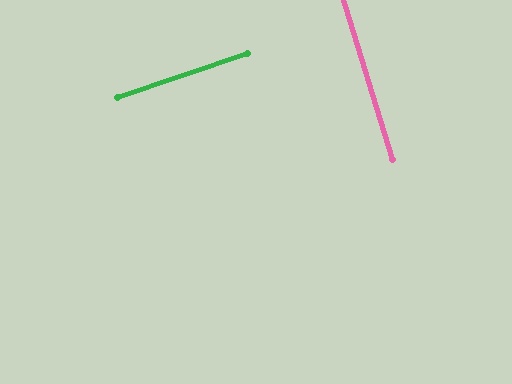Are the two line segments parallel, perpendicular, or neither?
Perpendicular — they meet at approximately 88°.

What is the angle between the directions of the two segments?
Approximately 88 degrees.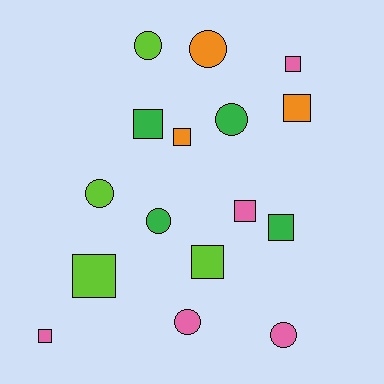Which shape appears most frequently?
Square, with 9 objects.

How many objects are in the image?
There are 16 objects.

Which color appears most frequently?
Pink, with 5 objects.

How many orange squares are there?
There are 2 orange squares.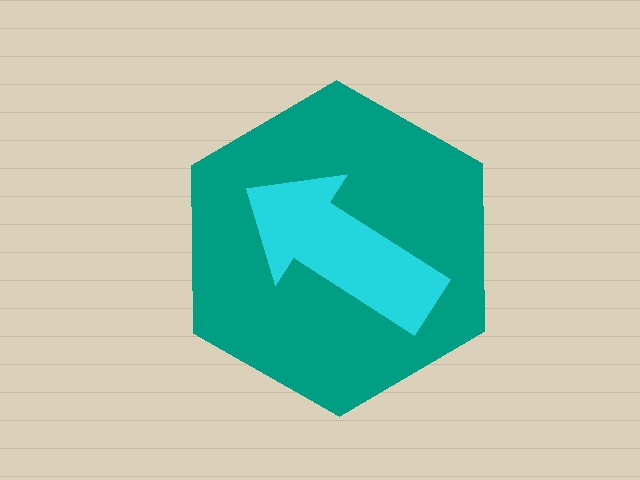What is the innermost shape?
The cyan arrow.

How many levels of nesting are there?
2.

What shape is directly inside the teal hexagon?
The cyan arrow.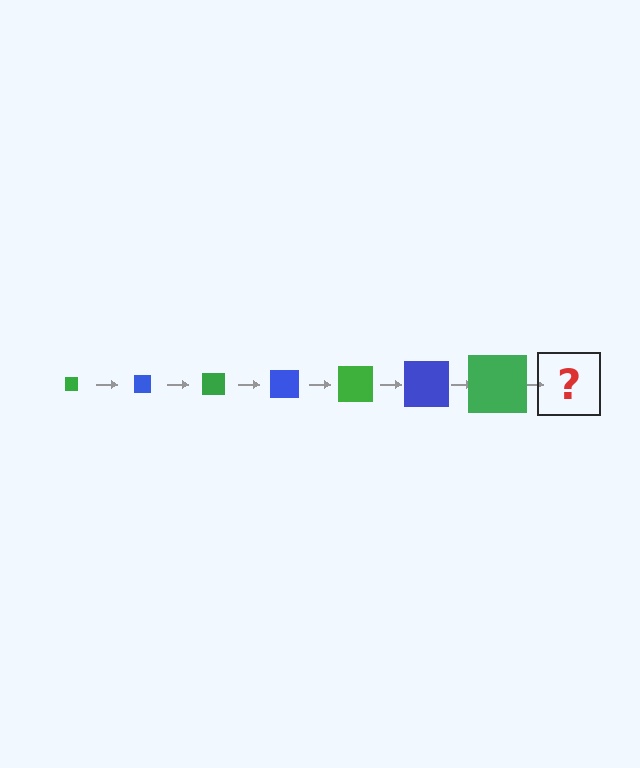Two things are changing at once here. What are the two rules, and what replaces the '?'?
The two rules are that the square grows larger each step and the color cycles through green and blue. The '?' should be a blue square, larger than the previous one.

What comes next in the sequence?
The next element should be a blue square, larger than the previous one.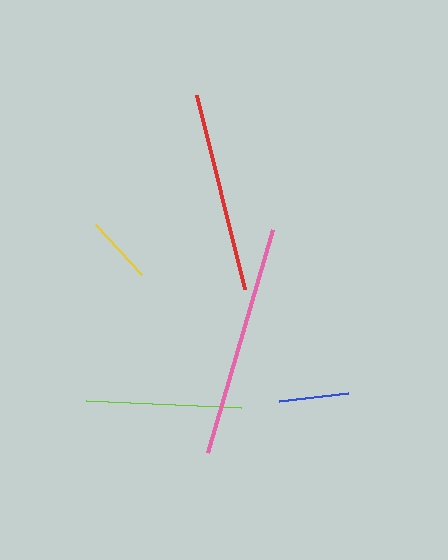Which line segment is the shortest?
The yellow line is the shortest at approximately 68 pixels.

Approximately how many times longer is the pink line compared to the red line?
The pink line is approximately 1.2 times the length of the red line.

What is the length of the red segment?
The red segment is approximately 200 pixels long.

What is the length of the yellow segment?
The yellow segment is approximately 68 pixels long.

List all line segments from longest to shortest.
From longest to shortest: pink, red, lime, blue, yellow.